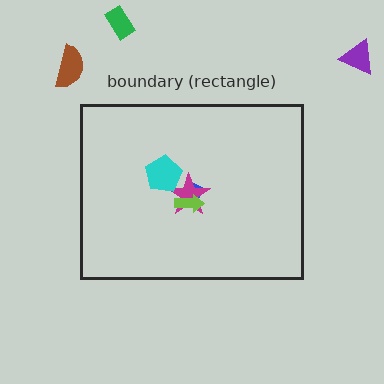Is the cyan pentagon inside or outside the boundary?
Inside.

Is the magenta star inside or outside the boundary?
Inside.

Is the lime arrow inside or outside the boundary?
Inside.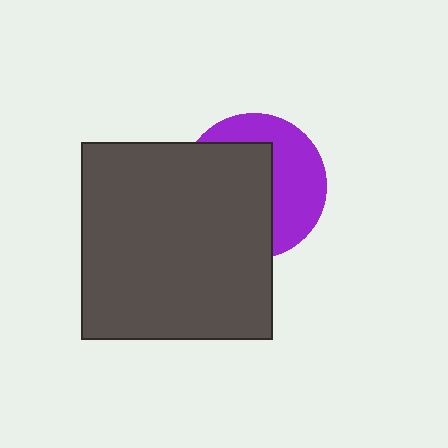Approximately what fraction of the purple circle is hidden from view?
Roughly 57% of the purple circle is hidden behind the dark gray rectangle.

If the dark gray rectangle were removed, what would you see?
You would see the complete purple circle.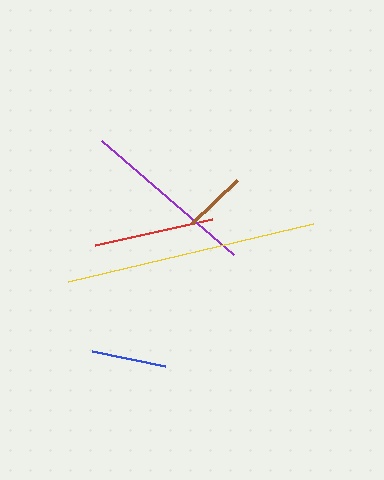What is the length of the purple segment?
The purple segment is approximately 174 pixels long.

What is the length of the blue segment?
The blue segment is approximately 74 pixels long.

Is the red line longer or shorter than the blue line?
The red line is longer than the blue line.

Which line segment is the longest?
The yellow line is the longest at approximately 252 pixels.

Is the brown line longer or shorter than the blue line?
The blue line is longer than the brown line.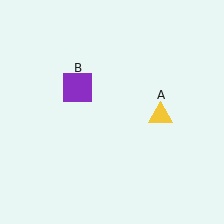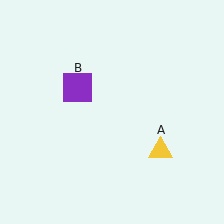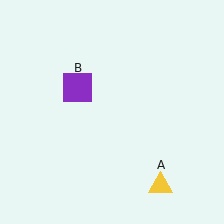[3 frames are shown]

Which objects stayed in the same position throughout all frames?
Purple square (object B) remained stationary.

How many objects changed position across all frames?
1 object changed position: yellow triangle (object A).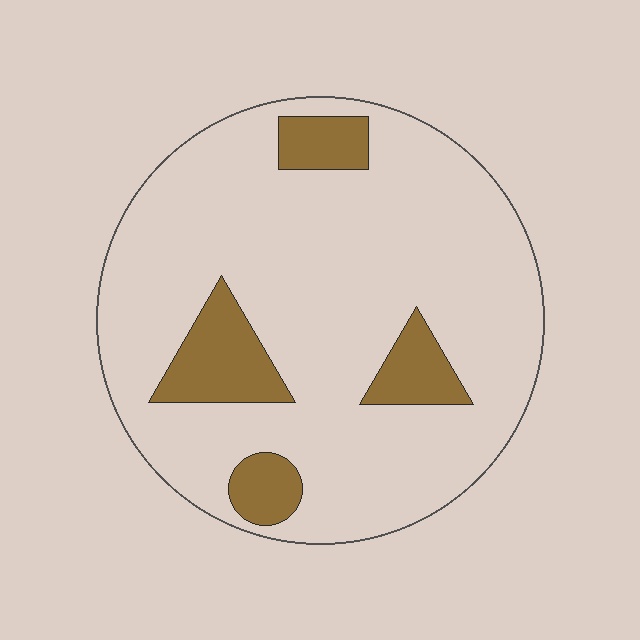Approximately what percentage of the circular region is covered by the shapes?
Approximately 15%.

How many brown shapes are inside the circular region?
4.